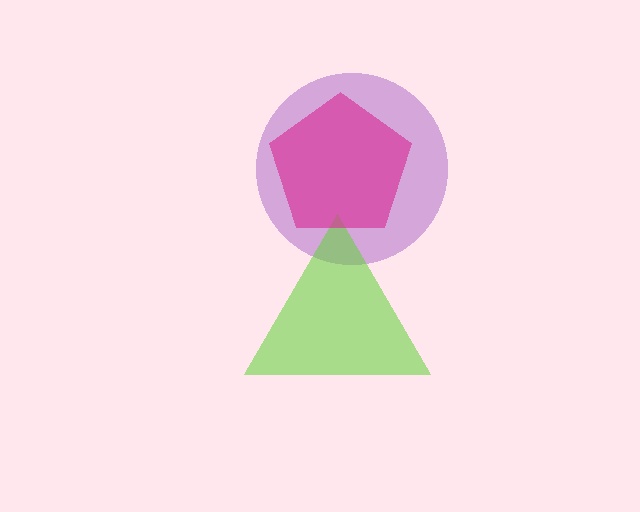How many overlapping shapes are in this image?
There are 3 overlapping shapes in the image.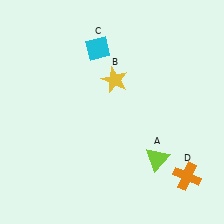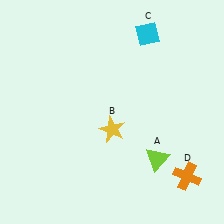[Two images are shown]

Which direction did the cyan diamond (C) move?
The cyan diamond (C) moved right.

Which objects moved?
The objects that moved are: the yellow star (B), the cyan diamond (C).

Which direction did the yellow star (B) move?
The yellow star (B) moved down.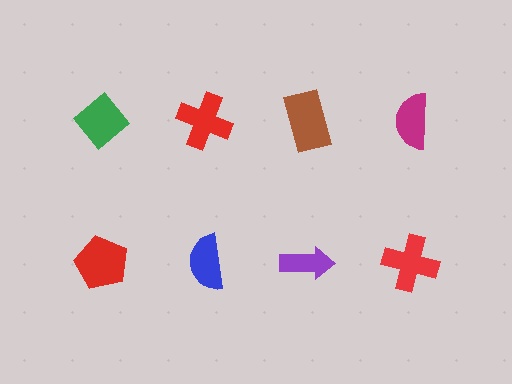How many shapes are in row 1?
4 shapes.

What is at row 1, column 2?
A red cross.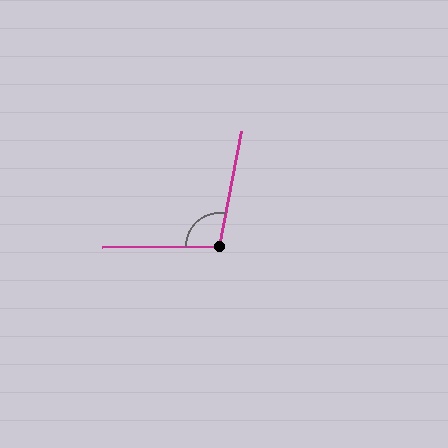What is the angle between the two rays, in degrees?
Approximately 101 degrees.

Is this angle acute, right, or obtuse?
It is obtuse.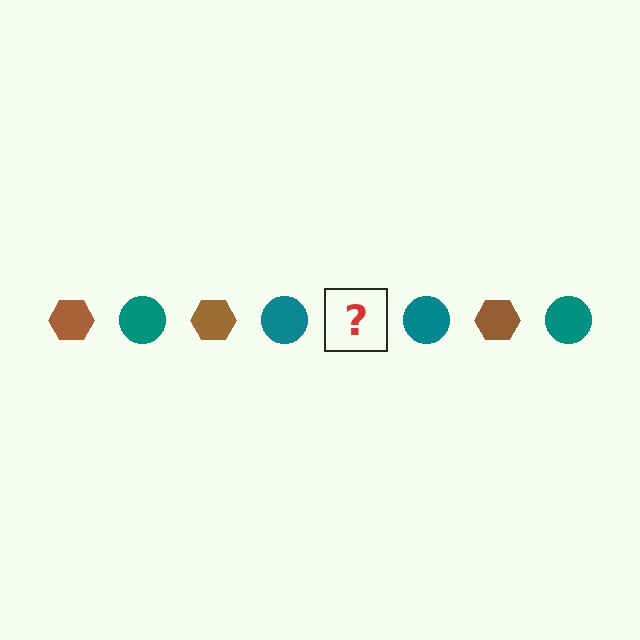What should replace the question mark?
The question mark should be replaced with a brown hexagon.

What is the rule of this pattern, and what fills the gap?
The rule is that the pattern alternates between brown hexagon and teal circle. The gap should be filled with a brown hexagon.